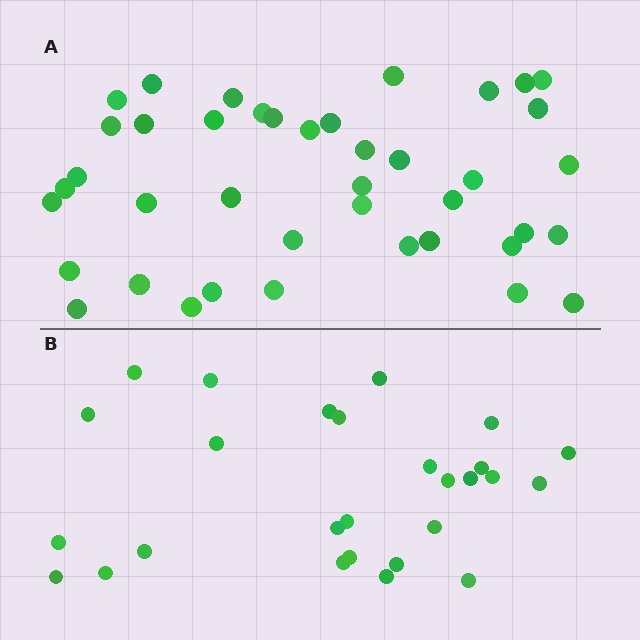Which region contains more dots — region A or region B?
Region A (the top region) has more dots.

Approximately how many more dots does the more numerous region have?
Region A has approximately 15 more dots than region B.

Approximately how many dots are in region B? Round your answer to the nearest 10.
About 30 dots. (The exact count is 27, which rounds to 30.)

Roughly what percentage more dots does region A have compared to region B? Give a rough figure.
About 50% more.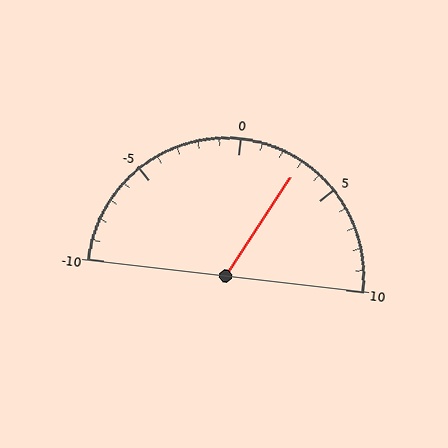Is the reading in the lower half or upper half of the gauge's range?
The reading is in the upper half of the range (-10 to 10).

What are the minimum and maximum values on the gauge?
The gauge ranges from -10 to 10.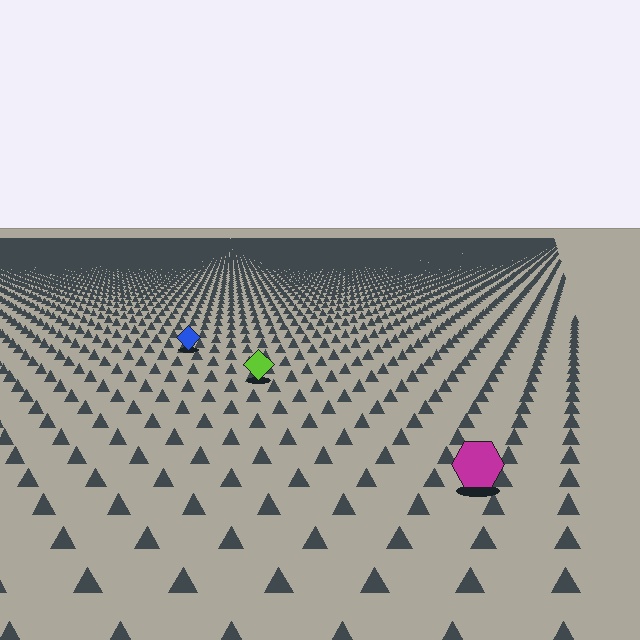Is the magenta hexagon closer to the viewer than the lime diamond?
Yes. The magenta hexagon is closer — you can tell from the texture gradient: the ground texture is coarser near it.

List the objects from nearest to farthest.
From nearest to farthest: the magenta hexagon, the lime diamond, the blue diamond.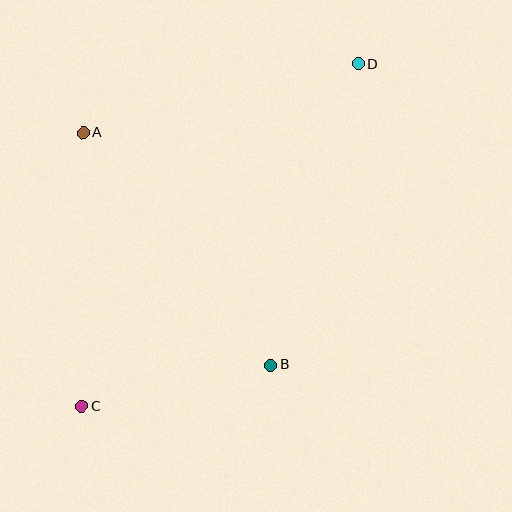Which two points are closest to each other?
Points B and C are closest to each other.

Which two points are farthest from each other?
Points C and D are farthest from each other.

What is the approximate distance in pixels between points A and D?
The distance between A and D is approximately 284 pixels.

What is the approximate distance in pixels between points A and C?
The distance between A and C is approximately 274 pixels.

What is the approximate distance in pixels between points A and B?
The distance between A and B is approximately 299 pixels.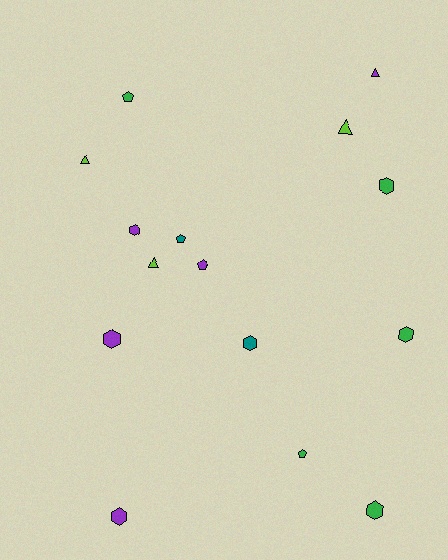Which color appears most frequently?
Purple, with 5 objects.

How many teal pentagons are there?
There is 1 teal pentagon.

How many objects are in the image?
There are 15 objects.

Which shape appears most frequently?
Hexagon, with 7 objects.